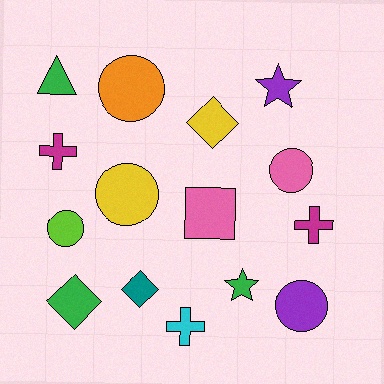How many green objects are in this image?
There are 3 green objects.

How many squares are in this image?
There is 1 square.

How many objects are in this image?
There are 15 objects.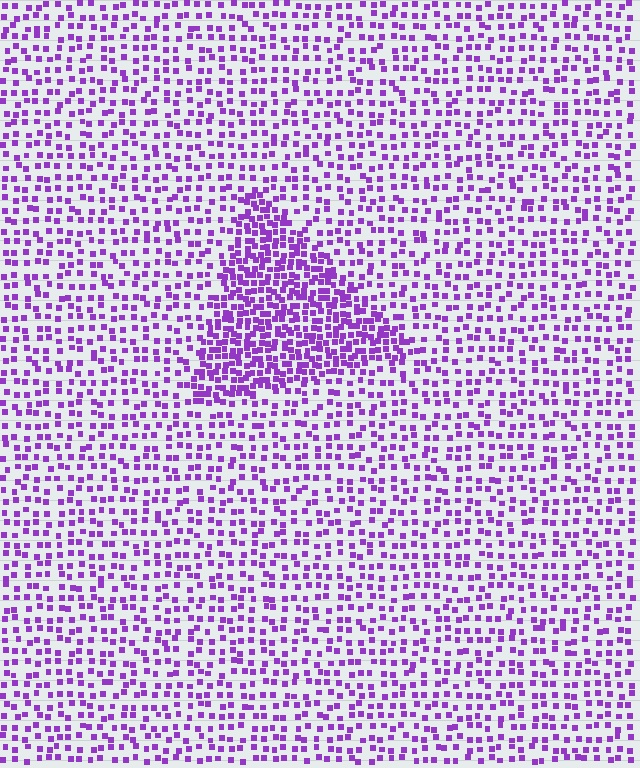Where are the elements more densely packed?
The elements are more densely packed inside the triangle boundary.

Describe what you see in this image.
The image contains small purple elements arranged at two different densities. A triangle-shaped region is visible where the elements are more densely packed than the surrounding area.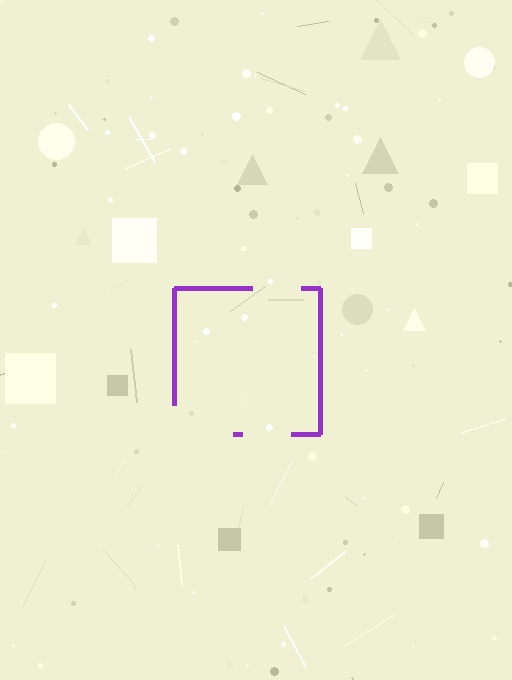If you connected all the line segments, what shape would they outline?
They would outline a square.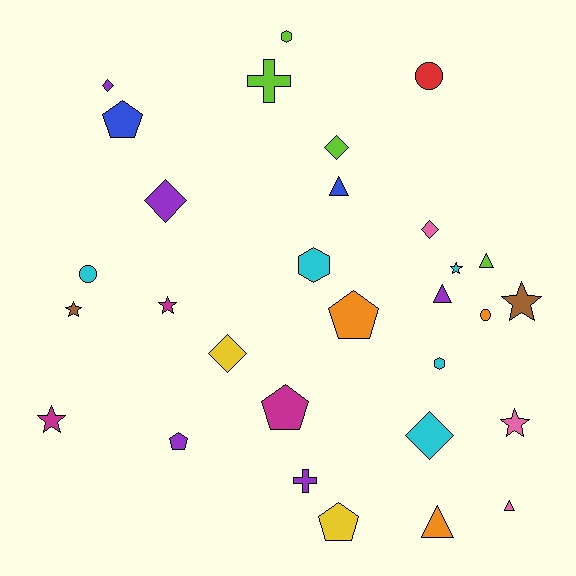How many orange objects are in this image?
There are 3 orange objects.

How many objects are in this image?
There are 30 objects.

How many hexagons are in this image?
There are 3 hexagons.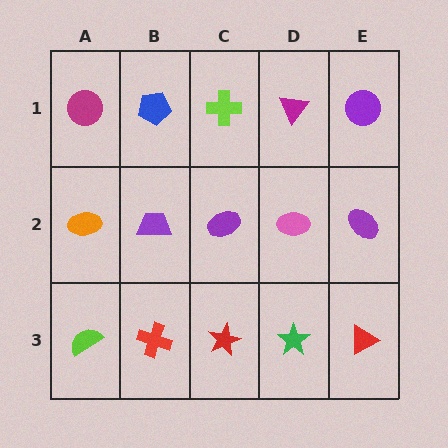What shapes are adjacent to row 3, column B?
A purple trapezoid (row 2, column B), a lime semicircle (row 3, column A), a red star (row 3, column C).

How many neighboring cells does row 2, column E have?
3.